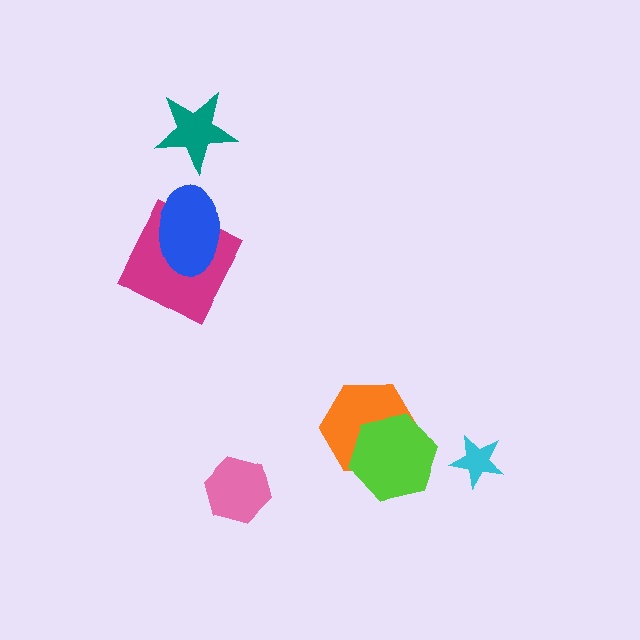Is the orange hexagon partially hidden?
Yes, it is partially covered by another shape.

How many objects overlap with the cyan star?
0 objects overlap with the cyan star.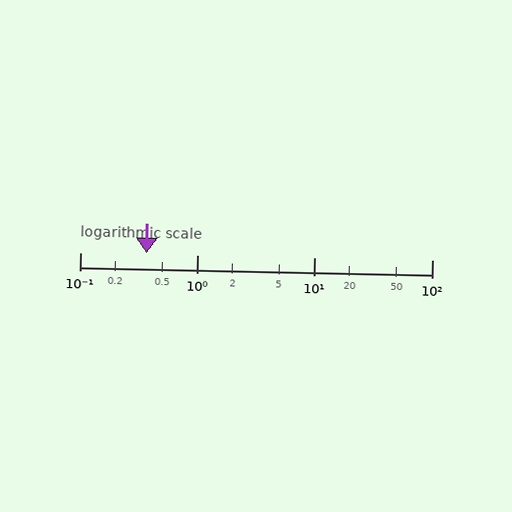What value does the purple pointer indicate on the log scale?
The pointer indicates approximately 0.37.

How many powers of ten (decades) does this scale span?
The scale spans 3 decades, from 0.1 to 100.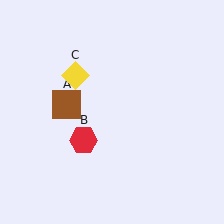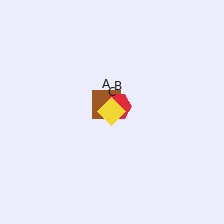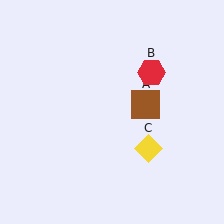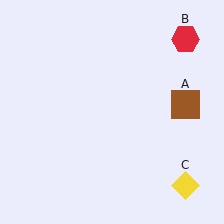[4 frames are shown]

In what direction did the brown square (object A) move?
The brown square (object A) moved right.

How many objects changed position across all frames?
3 objects changed position: brown square (object A), red hexagon (object B), yellow diamond (object C).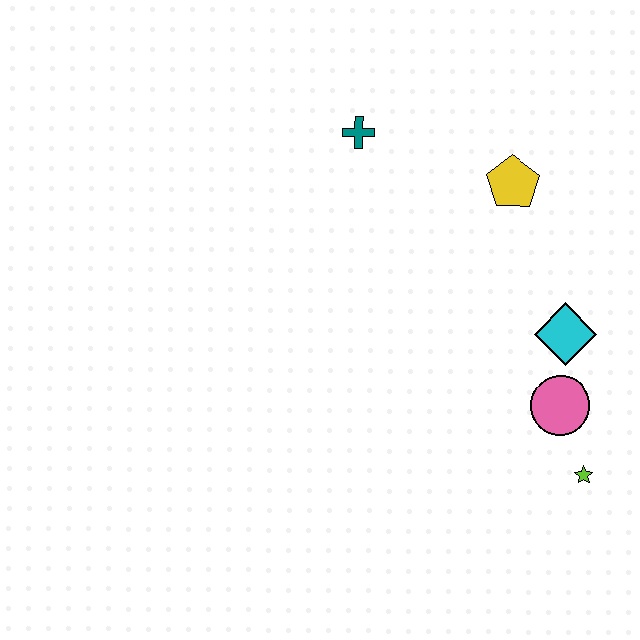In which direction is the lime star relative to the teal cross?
The lime star is below the teal cross.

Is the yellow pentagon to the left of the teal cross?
No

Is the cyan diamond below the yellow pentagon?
Yes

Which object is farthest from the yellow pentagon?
The lime star is farthest from the yellow pentagon.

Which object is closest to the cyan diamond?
The pink circle is closest to the cyan diamond.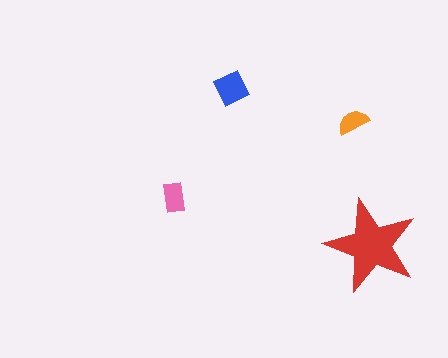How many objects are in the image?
There are 4 objects in the image.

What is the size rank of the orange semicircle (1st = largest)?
4th.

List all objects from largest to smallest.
The red star, the blue diamond, the pink rectangle, the orange semicircle.